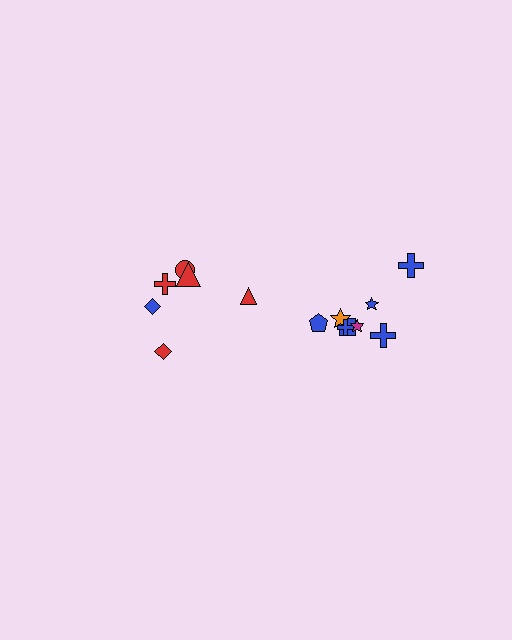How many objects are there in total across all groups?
There are 14 objects.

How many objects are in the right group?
There are 8 objects.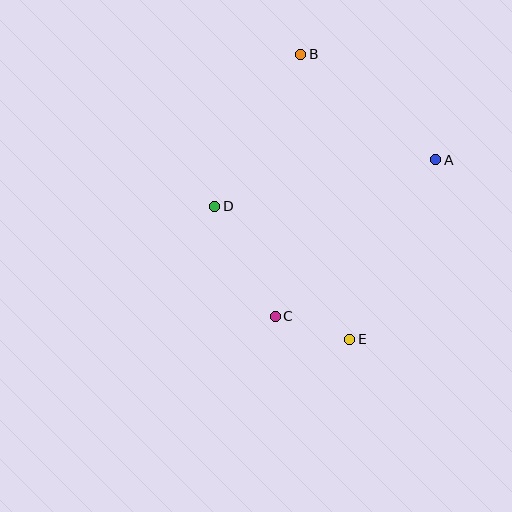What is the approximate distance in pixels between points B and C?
The distance between B and C is approximately 263 pixels.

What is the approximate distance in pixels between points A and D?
The distance between A and D is approximately 226 pixels.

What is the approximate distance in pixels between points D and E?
The distance between D and E is approximately 189 pixels.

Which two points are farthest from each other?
Points B and E are farthest from each other.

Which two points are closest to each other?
Points C and E are closest to each other.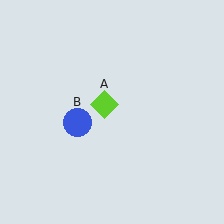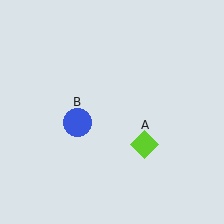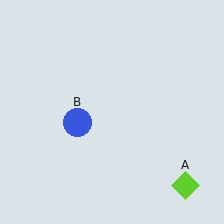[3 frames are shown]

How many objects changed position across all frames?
1 object changed position: lime diamond (object A).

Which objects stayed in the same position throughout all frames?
Blue circle (object B) remained stationary.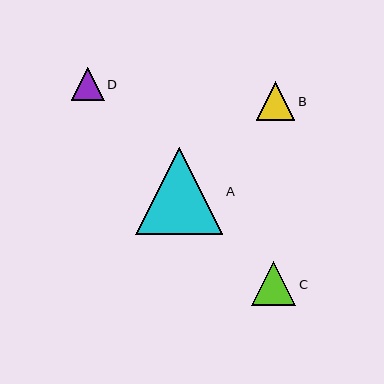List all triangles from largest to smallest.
From largest to smallest: A, C, B, D.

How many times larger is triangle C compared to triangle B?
Triangle C is approximately 1.1 times the size of triangle B.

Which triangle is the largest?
Triangle A is the largest with a size of approximately 87 pixels.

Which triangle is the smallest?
Triangle D is the smallest with a size of approximately 33 pixels.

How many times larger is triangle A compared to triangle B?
Triangle A is approximately 2.2 times the size of triangle B.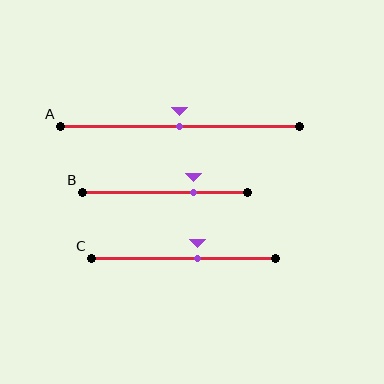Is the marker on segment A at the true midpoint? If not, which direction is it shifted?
Yes, the marker on segment A is at the true midpoint.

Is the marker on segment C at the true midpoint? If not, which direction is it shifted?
No, the marker on segment C is shifted to the right by about 8% of the segment length.